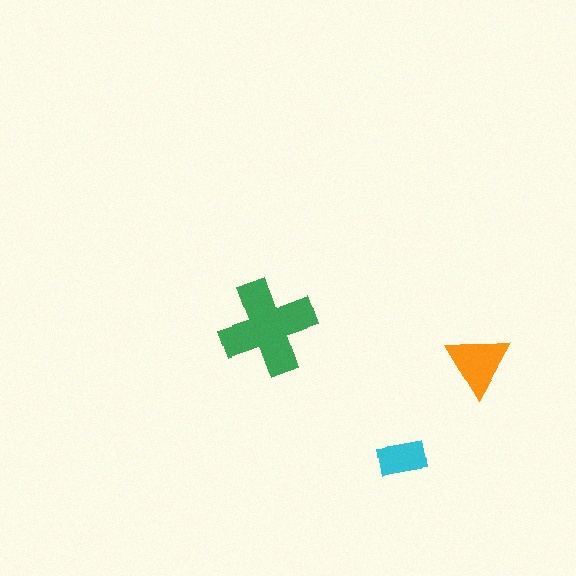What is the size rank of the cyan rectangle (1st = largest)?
3rd.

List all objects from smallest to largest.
The cyan rectangle, the orange triangle, the green cross.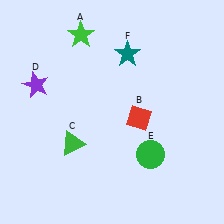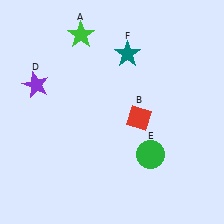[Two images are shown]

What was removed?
The green triangle (C) was removed in Image 2.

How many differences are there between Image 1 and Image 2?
There is 1 difference between the two images.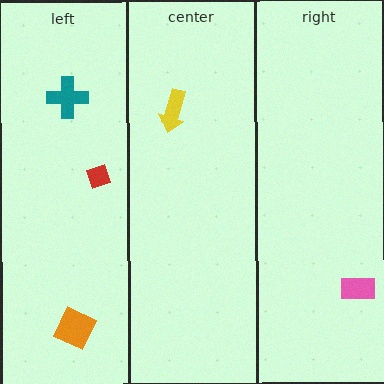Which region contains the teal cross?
The left region.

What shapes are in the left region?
The orange square, the teal cross, the red diamond.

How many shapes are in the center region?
1.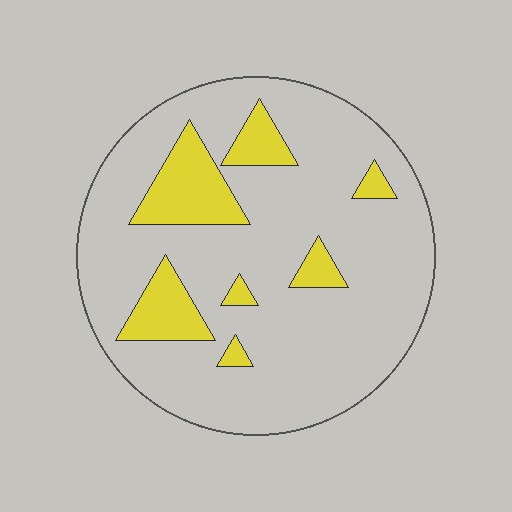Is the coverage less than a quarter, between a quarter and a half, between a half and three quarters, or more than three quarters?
Less than a quarter.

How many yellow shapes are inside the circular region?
7.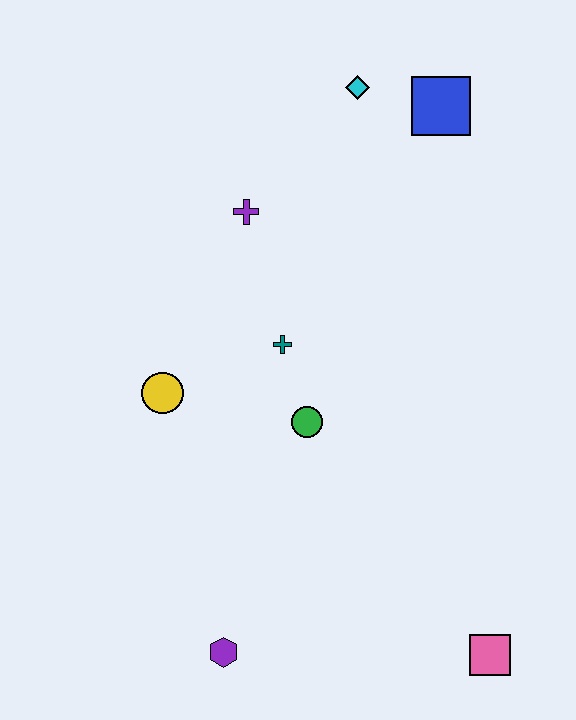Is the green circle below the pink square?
No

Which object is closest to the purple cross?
The teal cross is closest to the purple cross.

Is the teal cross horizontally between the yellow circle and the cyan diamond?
Yes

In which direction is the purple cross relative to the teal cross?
The purple cross is above the teal cross.